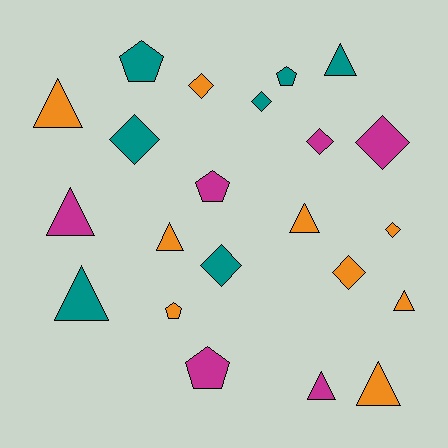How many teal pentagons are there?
There are 2 teal pentagons.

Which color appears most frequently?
Orange, with 9 objects.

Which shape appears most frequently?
Triangle, with 9 objects.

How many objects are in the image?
There are 22 objects.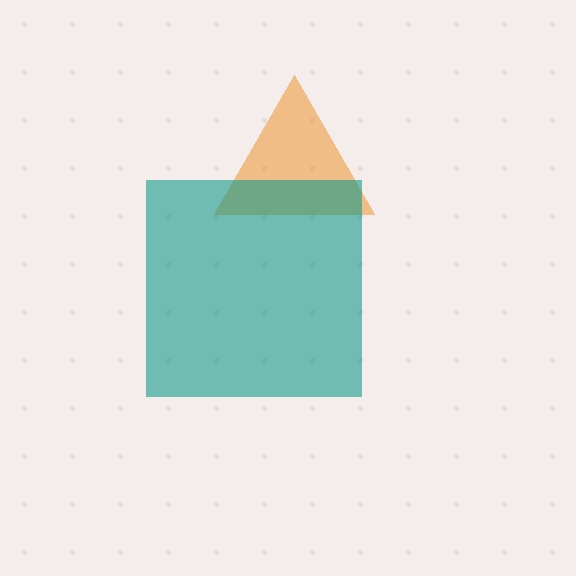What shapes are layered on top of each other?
The layered shapes are: an orange triangle, a teal square.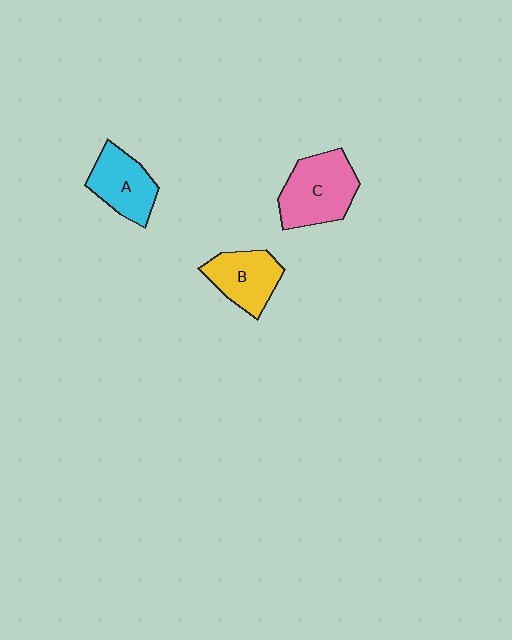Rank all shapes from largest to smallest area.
From largest to smallest: C (pink), A (cyan), B (yellow).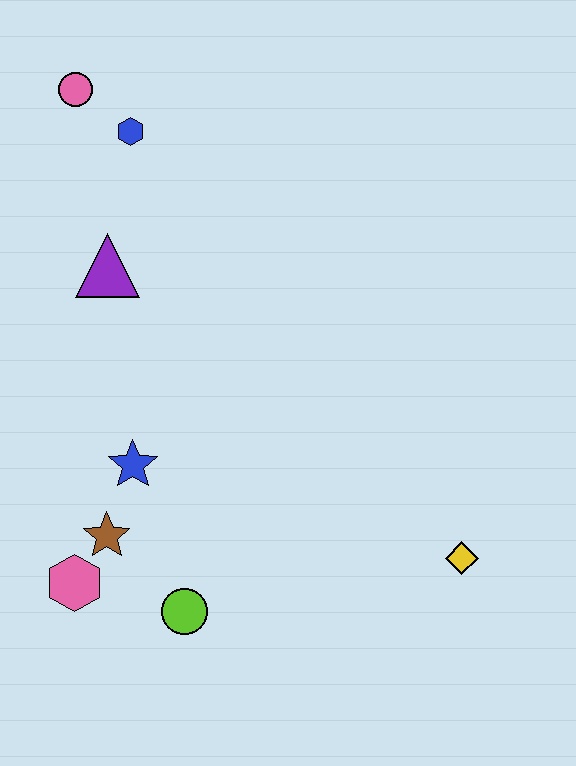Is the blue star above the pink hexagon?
Yes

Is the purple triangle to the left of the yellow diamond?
Yes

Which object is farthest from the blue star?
The pink circle is farthest from the blue star.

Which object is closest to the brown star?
The pink hexagon is closest to the brown star.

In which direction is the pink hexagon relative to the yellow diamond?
The pink hexagon is to the left of the yellow diamond.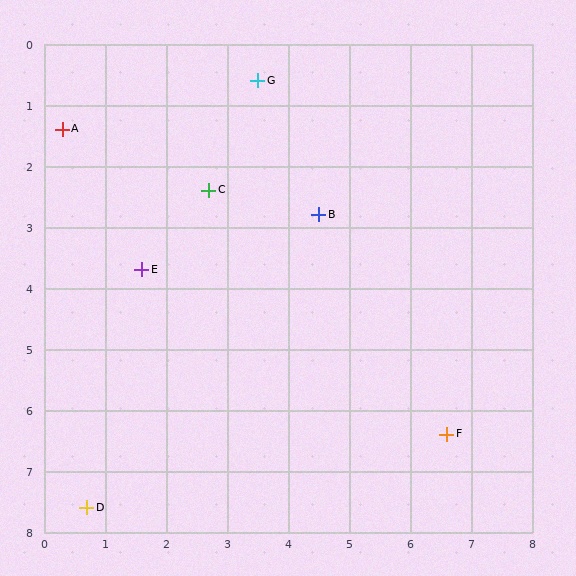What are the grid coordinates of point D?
Point D is at approximately (0.7, 7.6).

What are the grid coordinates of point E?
Point E is at approximately (1.6, 3.7).